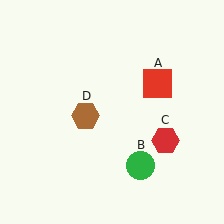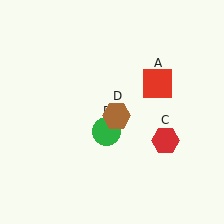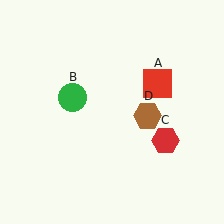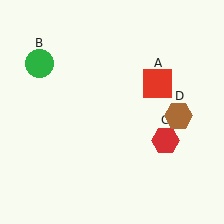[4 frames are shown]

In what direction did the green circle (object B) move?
The green circle (object B) moved up and to the left.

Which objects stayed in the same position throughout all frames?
Red square (object A) and red hexagon (object C) remained stationary.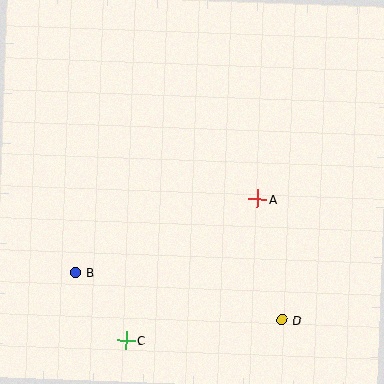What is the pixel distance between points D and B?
The distance between D and B is 212 pixels.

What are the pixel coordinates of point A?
Point A is at (258, 199).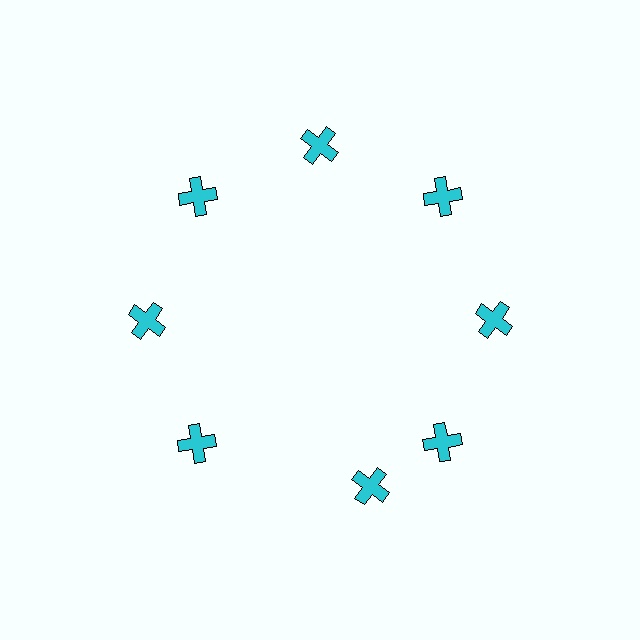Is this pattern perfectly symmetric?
No. The 8 cyan crosses are arranged in a ring, but one element near the 6 o'clock position is rotated out of alignment along the ring, breaking the 8-fold rotational symmetry.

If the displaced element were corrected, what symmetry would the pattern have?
It would have 8-fold rotational symmetry — the pattern would map onto itself every 45 degrees.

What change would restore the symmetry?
The symmetry would be restored by rotating it back into even spacing with its neighbors so that all 8 crosses sit at equal angles and equal distance from the center.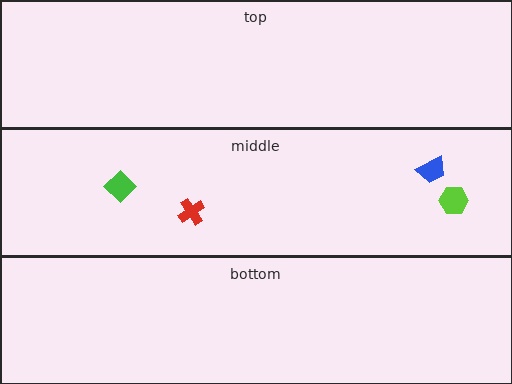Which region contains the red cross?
The middle region.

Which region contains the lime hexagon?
The middle region.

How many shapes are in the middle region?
4.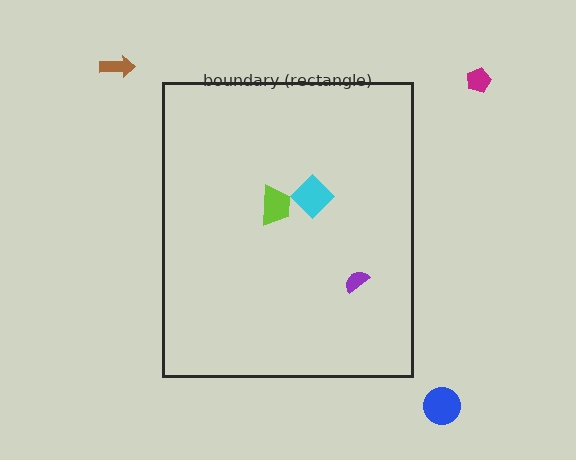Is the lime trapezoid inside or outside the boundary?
Inside.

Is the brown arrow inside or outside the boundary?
Outside.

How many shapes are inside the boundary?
3 inside, 3 outside.